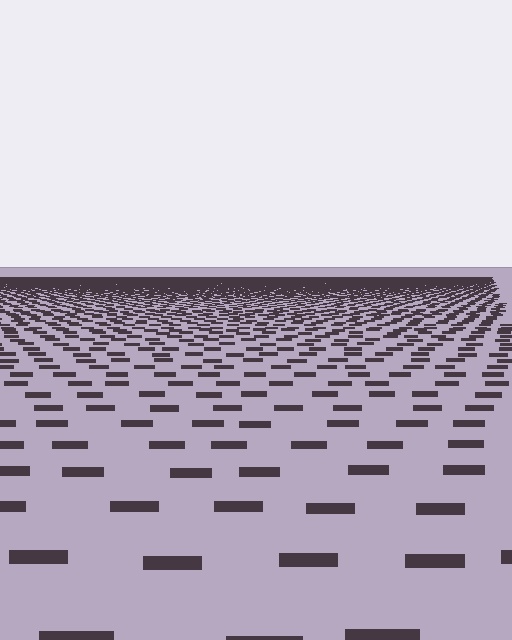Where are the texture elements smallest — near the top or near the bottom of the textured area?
Near the top.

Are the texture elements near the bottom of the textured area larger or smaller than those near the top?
Larger. Near the bottom, elements are closer to the viewer and appear at a bigger on-screen size.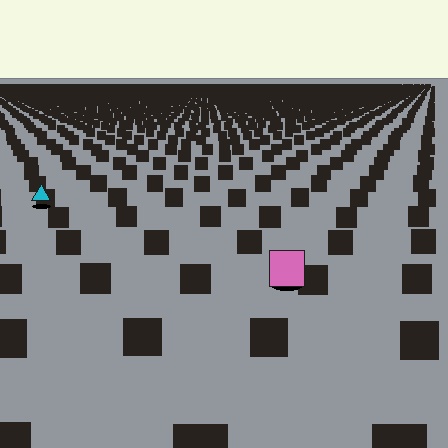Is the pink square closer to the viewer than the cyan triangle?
Yes. The pink square is closer — you can tell from the texture gradient: the ground texture is coarser near it.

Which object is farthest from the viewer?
The cyan triangle is farthest from the viewer. It appears smaller and the ground texture around it is denser.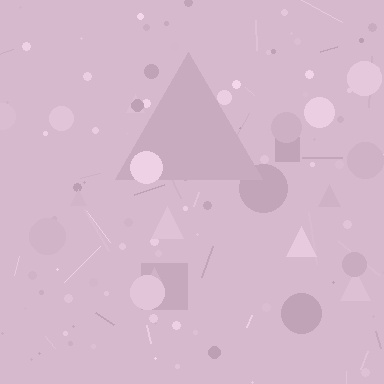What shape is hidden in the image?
A triangle is hidden in the image.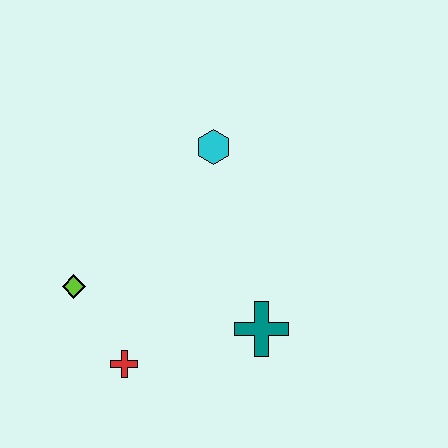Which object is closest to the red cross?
The lime diamond is closest to the red cross.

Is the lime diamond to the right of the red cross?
No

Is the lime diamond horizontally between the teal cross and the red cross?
No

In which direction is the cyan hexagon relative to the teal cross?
The cyan hexagon is above the teal cross.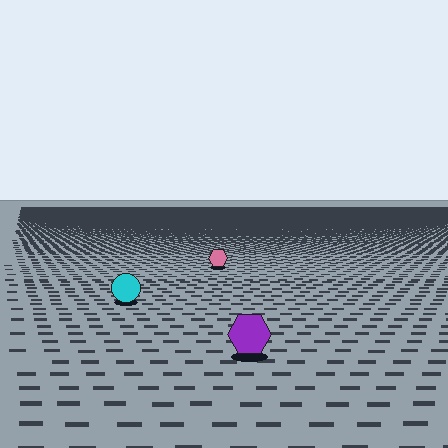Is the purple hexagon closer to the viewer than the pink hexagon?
Yes. The purple hexagon is closer — you can tell from the texture gradient: the ground texture is coarser near it.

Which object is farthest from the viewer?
The pink hexagon is farthest from the viewer. It appears smaller and the ground texture around it is denser.